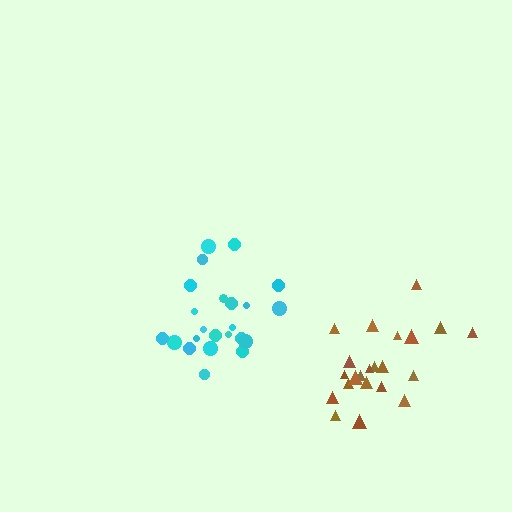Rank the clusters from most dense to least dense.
cyan, brown.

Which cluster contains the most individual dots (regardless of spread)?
Cyan (23).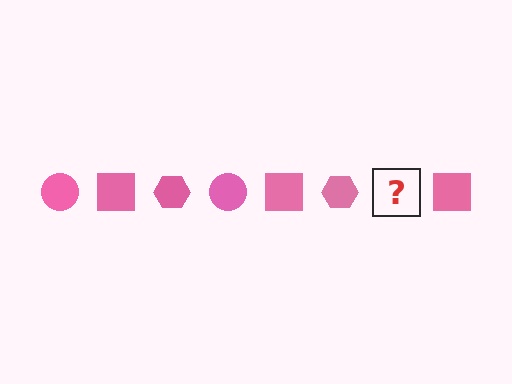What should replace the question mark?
The question mark should be replaced with a pink circle.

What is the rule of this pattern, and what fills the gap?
The rule is that the pattern cycles through circle, square, hexagon shapes in pink. The gap should be filled with a pink circle.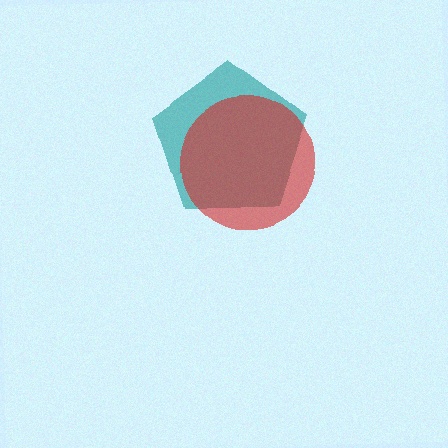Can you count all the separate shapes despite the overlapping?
Yes, there are 2 separate shapes.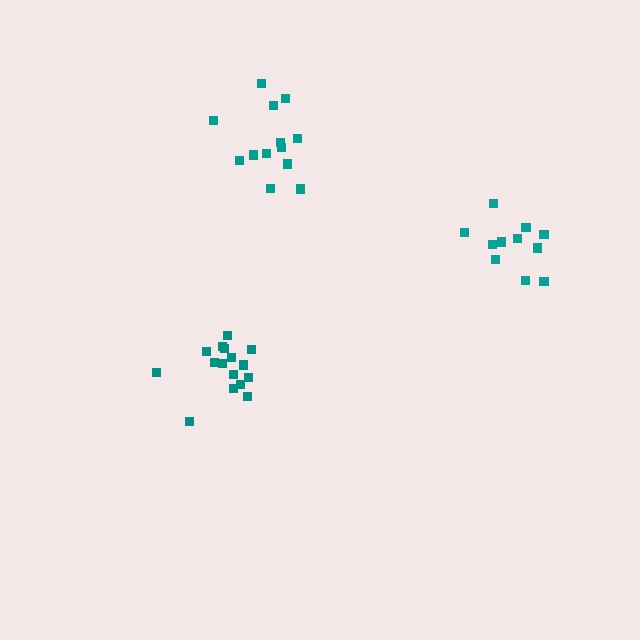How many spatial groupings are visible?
There are 3 spatial groupings.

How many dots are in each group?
Group 1: 16 dots, Group 2: 13 dots, Group 3: 11 dots (40 total).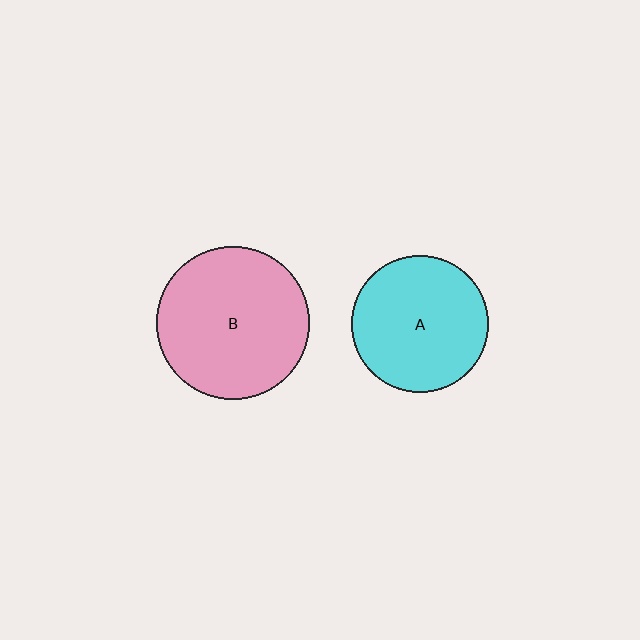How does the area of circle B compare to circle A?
Approximately 1.2 times.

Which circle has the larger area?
Circle B (pink).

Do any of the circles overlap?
No, none of the circles overlap.